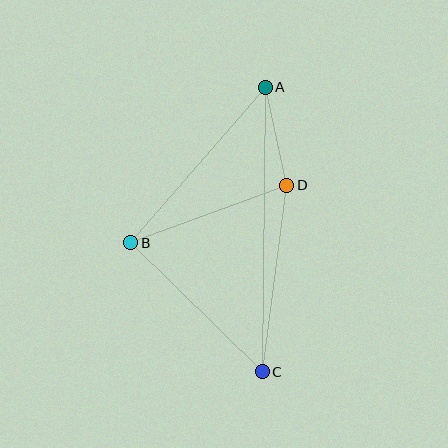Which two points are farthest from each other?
Points A and C are farthest from each other.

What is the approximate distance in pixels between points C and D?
The distance between C and D is approximately 188 pixels.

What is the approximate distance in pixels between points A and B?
The distance between A and B is approximately 205 pixels.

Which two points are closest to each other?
Points A and D are closest to each other.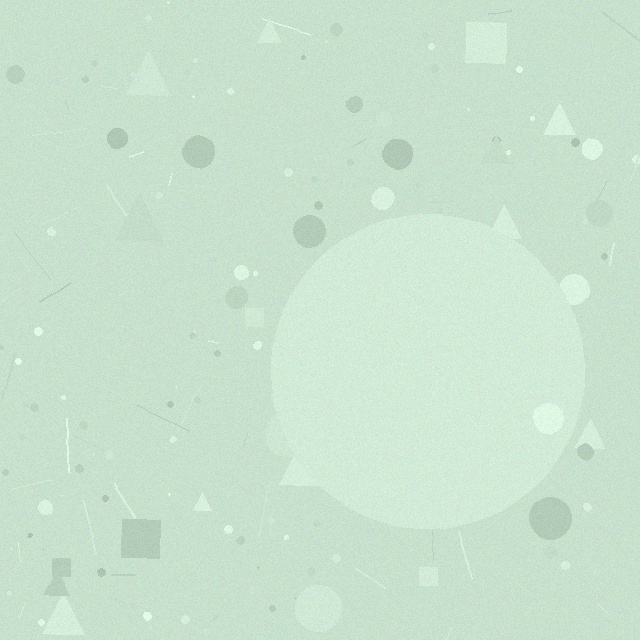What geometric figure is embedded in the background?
A circle is embedded in the background.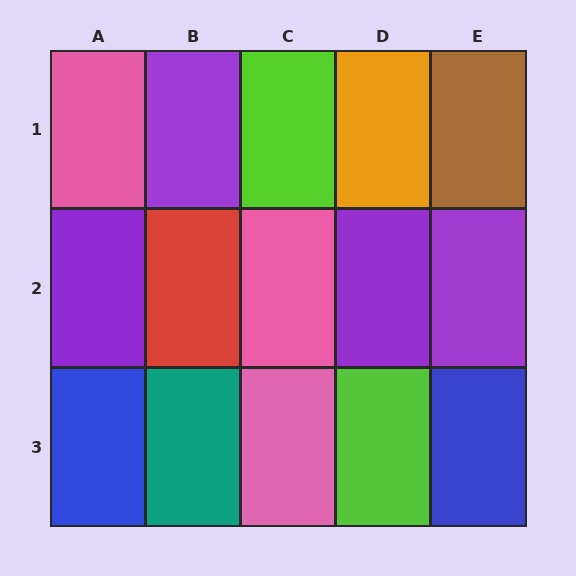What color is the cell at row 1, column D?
Orange.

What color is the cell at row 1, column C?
Lime.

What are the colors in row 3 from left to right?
Blue, teal, pink, lime, blue.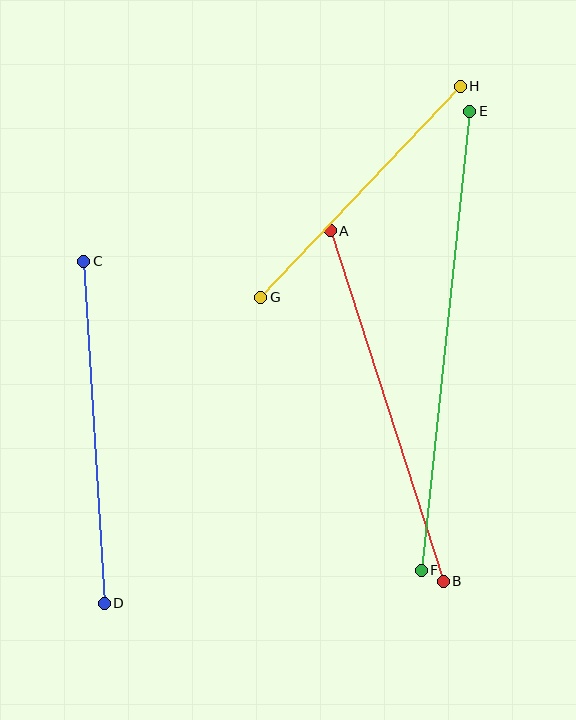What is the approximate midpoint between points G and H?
The midpoint is at approximately (360, 192) pixels.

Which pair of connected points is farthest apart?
Points E and F are farthest apart.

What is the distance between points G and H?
The distance is approximately 290 pixels.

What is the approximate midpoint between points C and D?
The midpoint is at approximately (94, 432) pixels.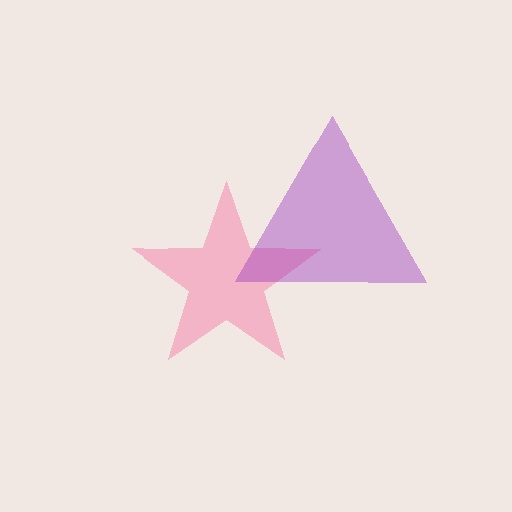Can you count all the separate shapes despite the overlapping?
Yes, there are 2 separate shapes.